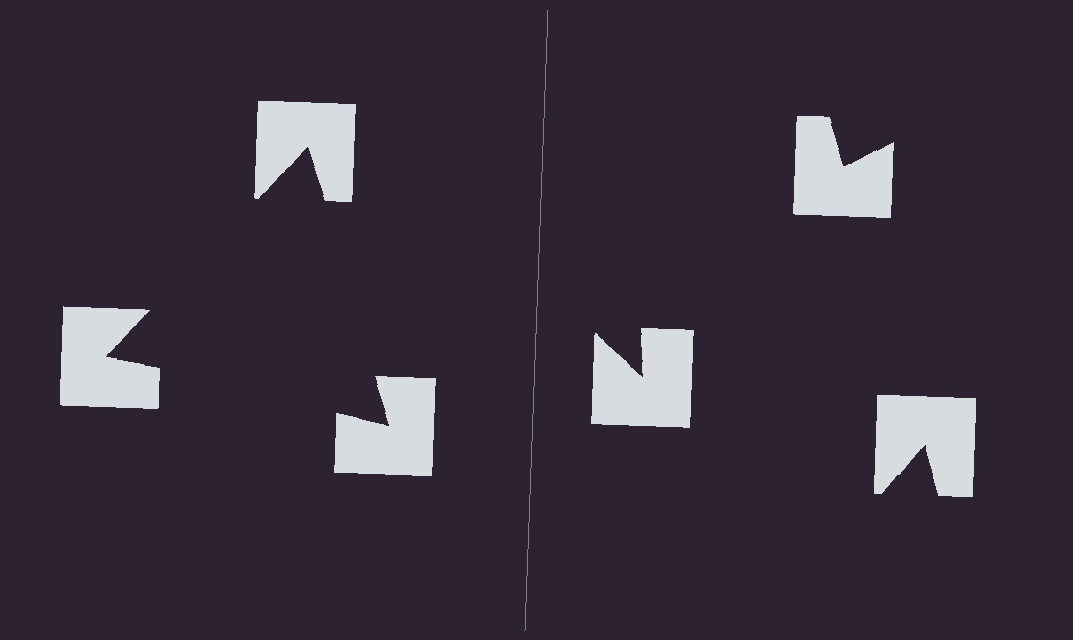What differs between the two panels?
The notched squares are positioned identically on both sides; only the wedge orientations differ. On the left they align to a triangle; on the right they are misaligned.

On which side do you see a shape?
An illusory triangle appears on the left side. On the right side the wedge cuts are rotated, so no coherent shape forms.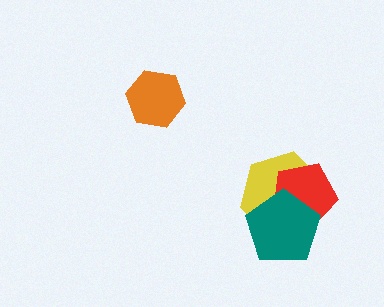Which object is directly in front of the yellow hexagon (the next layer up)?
The red pentagon is directly in front of the yellow hexagon.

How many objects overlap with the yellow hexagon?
2 objects overlap with the yellow hexagon.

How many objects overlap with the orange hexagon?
0 objects overlap with the orange hexagon.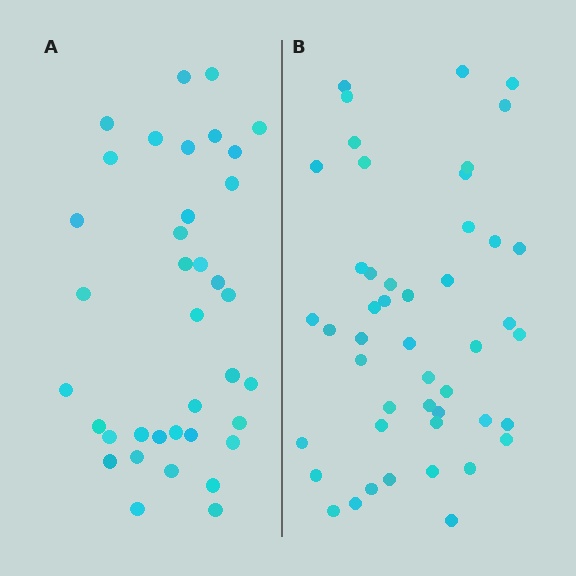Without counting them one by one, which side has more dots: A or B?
Region B (the right region) has more dots.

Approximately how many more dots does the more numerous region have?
Region B has roughly 10 or so more dots than region A.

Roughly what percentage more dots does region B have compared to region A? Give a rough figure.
About 25% more.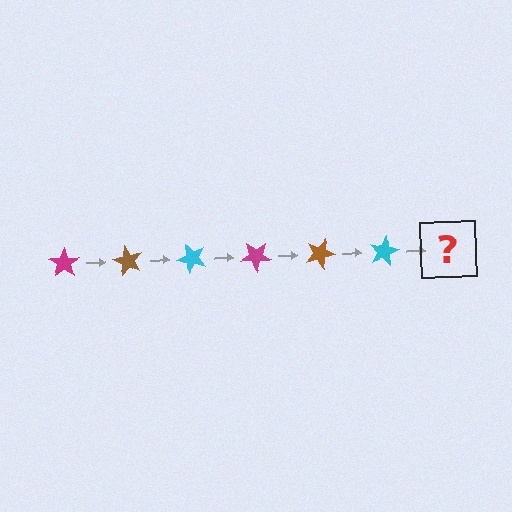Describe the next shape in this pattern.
It should be a magenta star, rotated 360 degrees from the start.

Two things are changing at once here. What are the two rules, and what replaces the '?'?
The two rules are that it rotates 60 degrees each step and the color cycles through magenta, brown, and cyan. The '?' should be a magenta star, rotated 360 degrees from the start.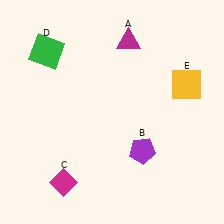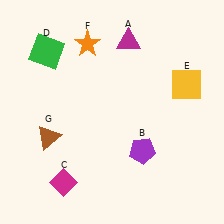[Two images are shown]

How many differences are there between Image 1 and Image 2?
There are 2 differences between the two images.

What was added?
An orange star (F), a brown triangle (G) were added in Image 2.